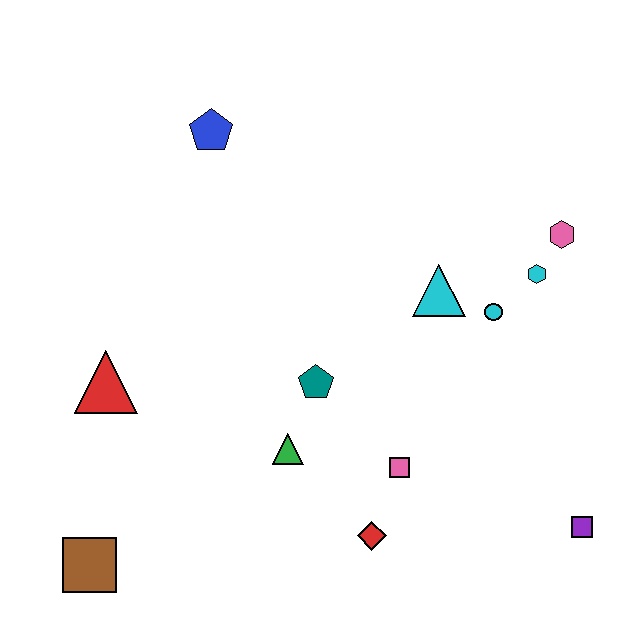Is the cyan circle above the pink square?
Yes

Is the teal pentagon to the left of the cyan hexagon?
Yes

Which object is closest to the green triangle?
The teal pentagon is closest to the green triangle.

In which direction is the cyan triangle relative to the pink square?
The cyan triangle is above the pink square.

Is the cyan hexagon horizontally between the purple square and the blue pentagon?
Yes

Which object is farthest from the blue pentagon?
The purple square is farthest from the blue pentagon.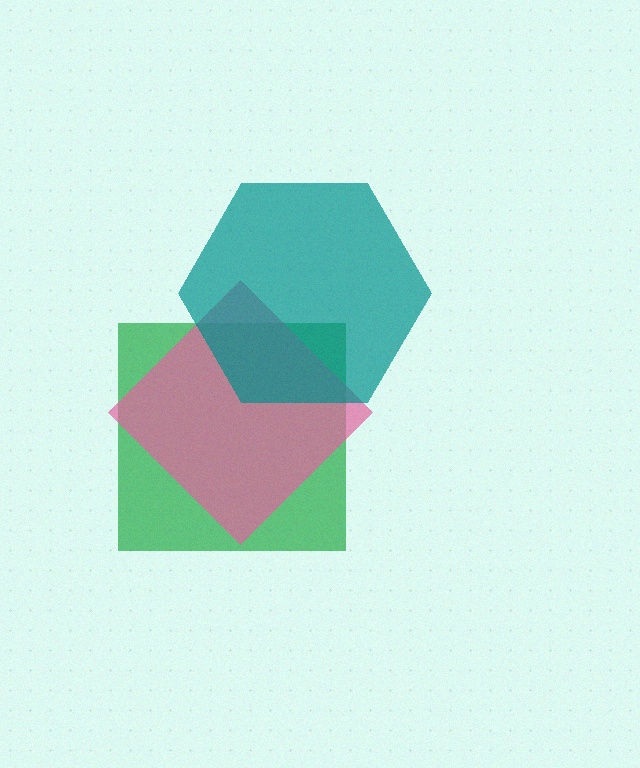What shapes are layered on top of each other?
The layered shapes are: a green square, a pink diamond, a teal hexagon.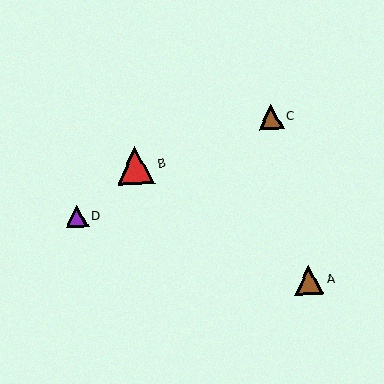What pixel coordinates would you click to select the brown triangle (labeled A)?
Click at (309, 280) to select the brown triangle A.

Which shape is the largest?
The red triangle (labeled B) is the largest.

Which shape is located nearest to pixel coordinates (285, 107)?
The brown triangle (labeled C) at (271, 117) is nearest to that location.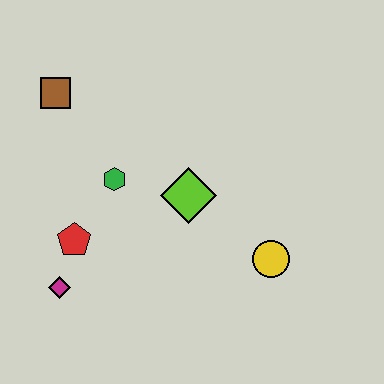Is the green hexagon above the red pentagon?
Yes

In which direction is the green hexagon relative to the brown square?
The green hexagon is below the brown square.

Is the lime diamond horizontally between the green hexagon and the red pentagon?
No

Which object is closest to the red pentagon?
The magenta diamond is closest to the red pentagon.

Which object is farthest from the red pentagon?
The yellow circle is farthest from the red pentagon.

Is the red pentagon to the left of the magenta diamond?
No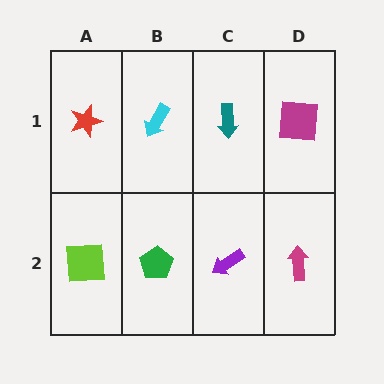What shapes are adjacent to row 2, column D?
A magenta square (row 1, column D), a purple arrow (row 2, column C).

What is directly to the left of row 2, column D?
A purple arrow.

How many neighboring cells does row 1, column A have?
2.